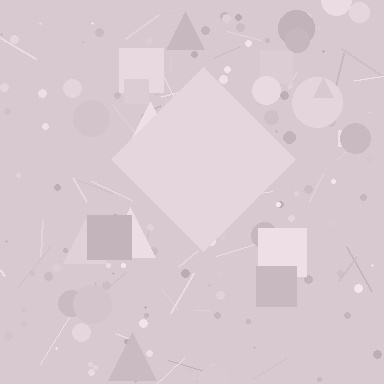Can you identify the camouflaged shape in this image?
The camouflaged shape is a diamond.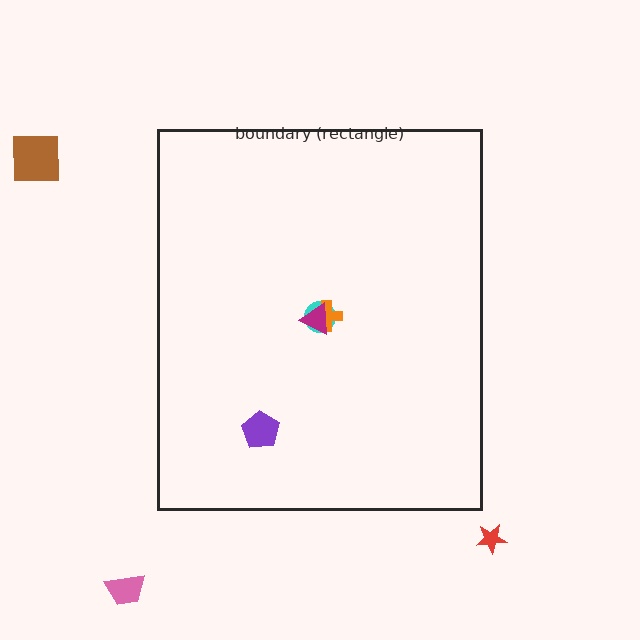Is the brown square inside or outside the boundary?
Outside.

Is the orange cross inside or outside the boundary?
Inside.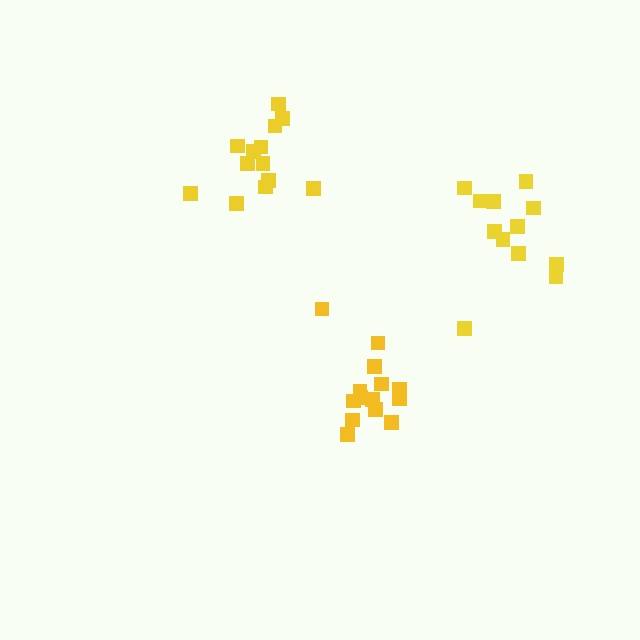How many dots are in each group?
Group 1: 12 dots, Group 2: 14 dots, Group 3: 13 dots (39 total).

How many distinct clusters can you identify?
There are 3 distinct clusters.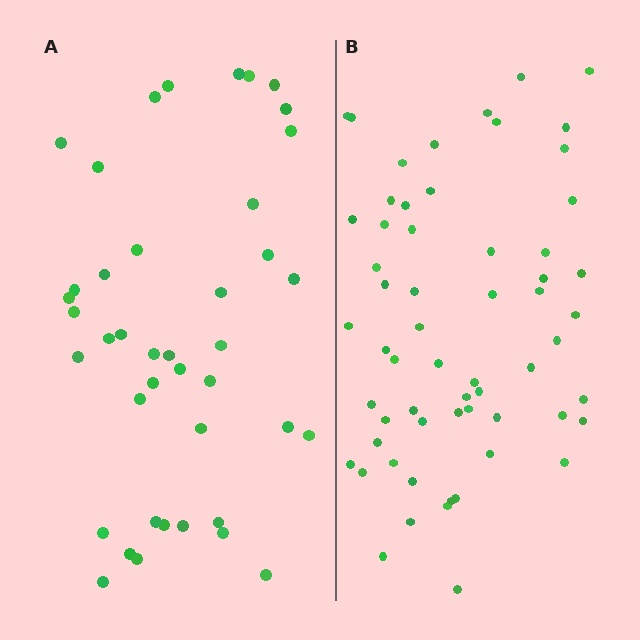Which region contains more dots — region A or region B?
Region B (the right region) has more dots.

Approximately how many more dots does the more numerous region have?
Region B has approximately 20 more dots than region A.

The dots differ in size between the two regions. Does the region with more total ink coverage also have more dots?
No. Region A has more total ink coverage because its dots are larger, but region B actually contains more individual dots. Total area can be misleading — the number of items is what matters here.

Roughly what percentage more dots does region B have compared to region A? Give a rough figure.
About 45% more.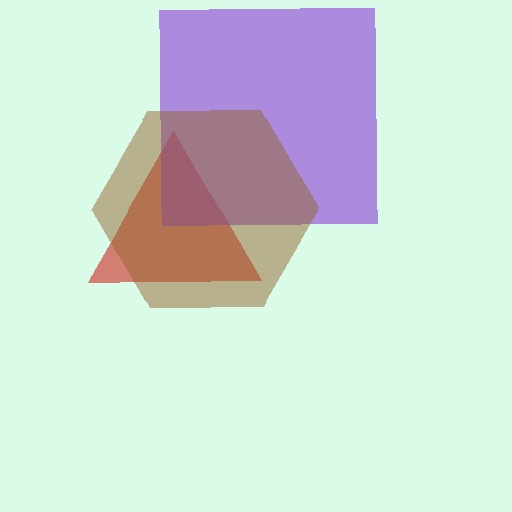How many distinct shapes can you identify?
There are 3 distinct shapes: a red triangle, a purple square, a brown hexagon.